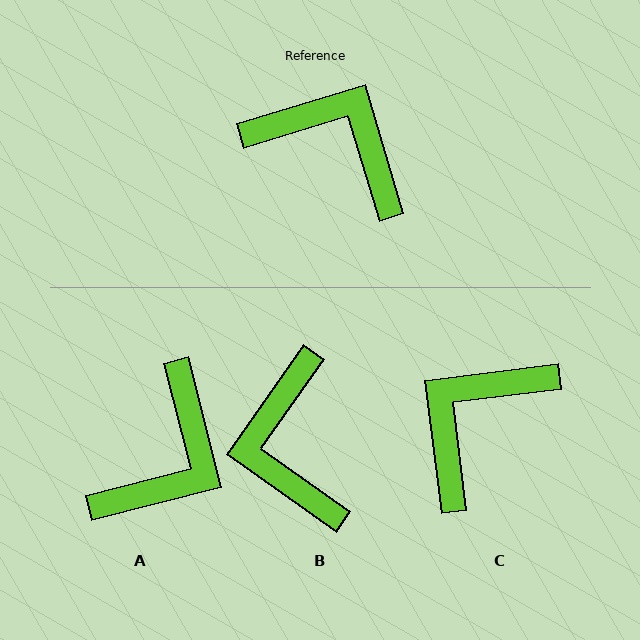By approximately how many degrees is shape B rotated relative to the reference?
Approximately 128 degrees counter-clockwise.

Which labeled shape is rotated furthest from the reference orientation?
B, about 128 degrees away.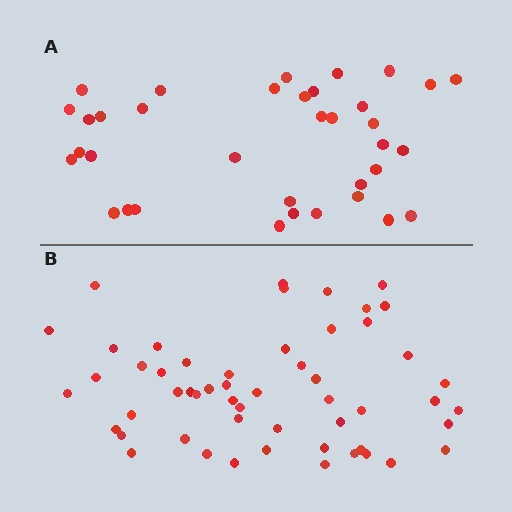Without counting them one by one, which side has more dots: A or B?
Region B (the bottom region) has more dots.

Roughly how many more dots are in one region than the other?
Region B has approximately 20 more dots than region A.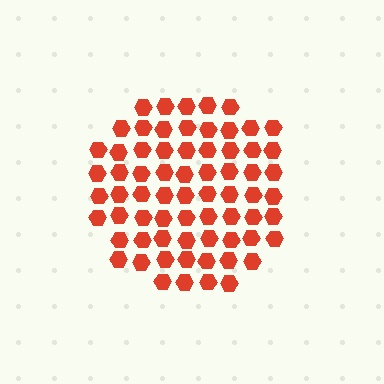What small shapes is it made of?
It is made of small hexagons.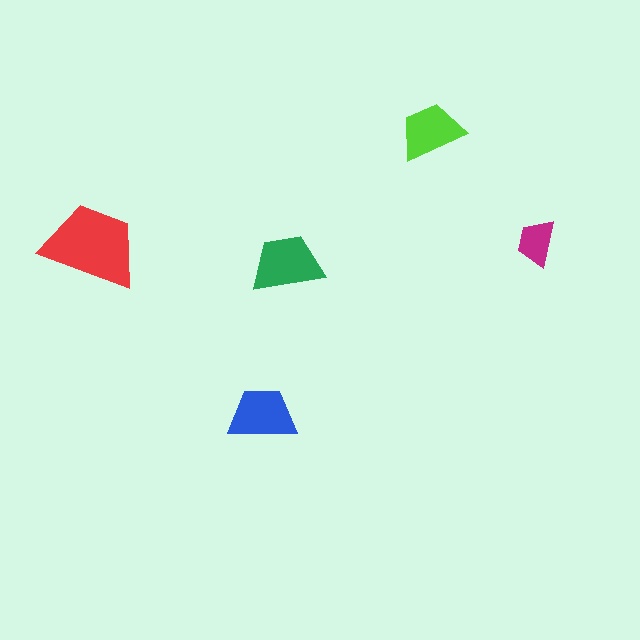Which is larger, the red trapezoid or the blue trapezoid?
The red one.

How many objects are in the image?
There are 5 objects in the image.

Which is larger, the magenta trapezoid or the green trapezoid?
The green one.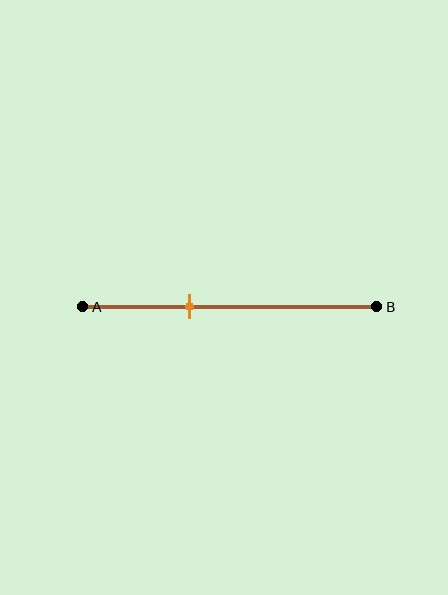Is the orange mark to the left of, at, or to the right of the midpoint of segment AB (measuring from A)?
The orange mark is to the left of the midpoint of segment AB.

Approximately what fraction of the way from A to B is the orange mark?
The orange mark is approximately 35% of the way from A to B.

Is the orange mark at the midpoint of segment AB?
No, the mark is at about 35% from A, not at the 50% midpoint.